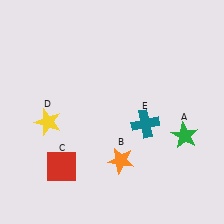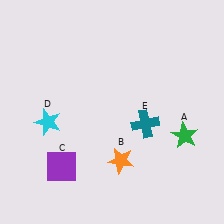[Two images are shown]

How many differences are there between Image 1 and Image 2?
There are 2 differences between the two images.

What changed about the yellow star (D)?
In Image 1, D is yellow. In Image 2, it changed to cyan.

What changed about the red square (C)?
In Image 1, C is red. In Image 2, it changed to purple.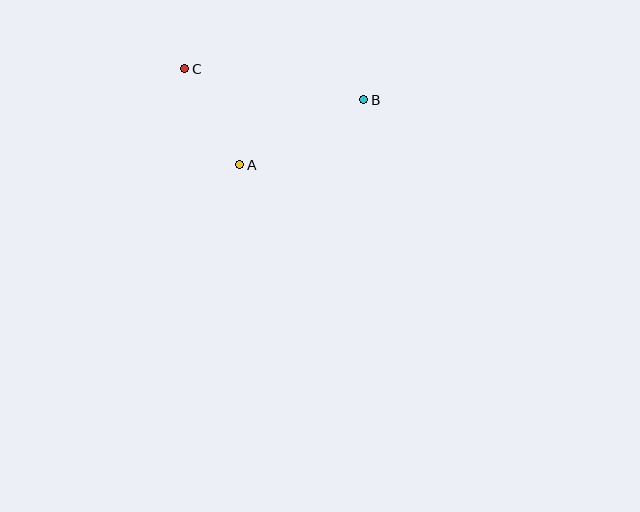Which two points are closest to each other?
Points A and C are closest to each other.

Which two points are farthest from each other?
Points B and C are farthest from each other.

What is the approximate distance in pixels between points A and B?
The distance between A and B is approximately 140 pixels.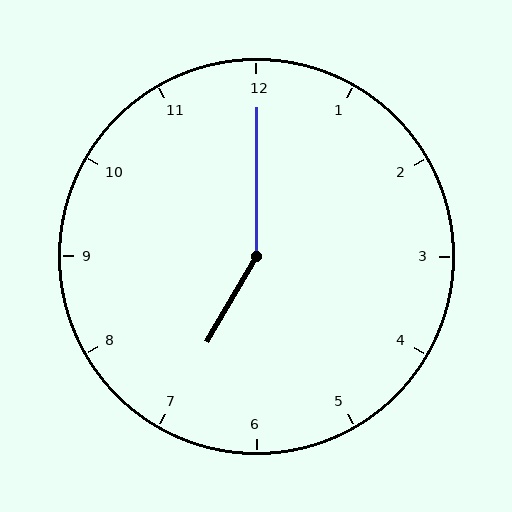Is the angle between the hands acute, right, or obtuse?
It is obtuse.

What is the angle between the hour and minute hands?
Approximately 150 degrees.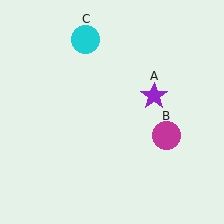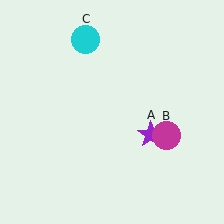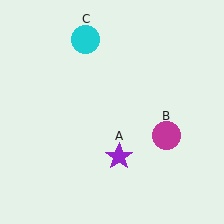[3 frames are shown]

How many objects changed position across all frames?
1 object changed position: purple star (object A).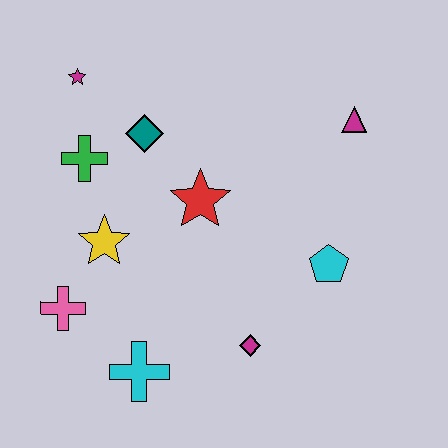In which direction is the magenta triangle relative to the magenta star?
The magenta triangle is to the right of the magenta star.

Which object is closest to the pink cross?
The yellow star is closest to the pink cross.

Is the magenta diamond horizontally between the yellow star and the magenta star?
No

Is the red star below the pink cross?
No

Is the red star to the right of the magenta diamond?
No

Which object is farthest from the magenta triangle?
The pink cross is farthest from the magenta triangle.